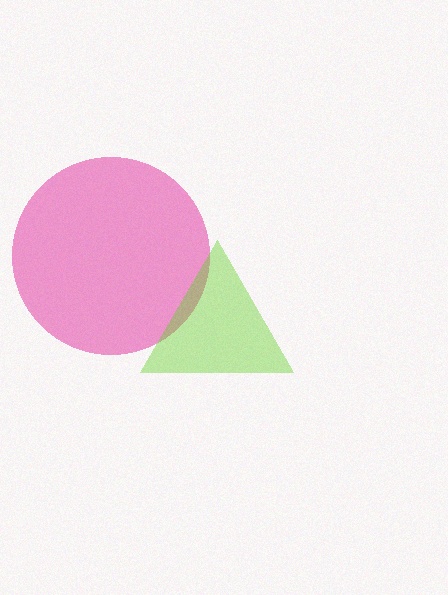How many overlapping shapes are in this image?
There are 2 overlapping shapes in the image.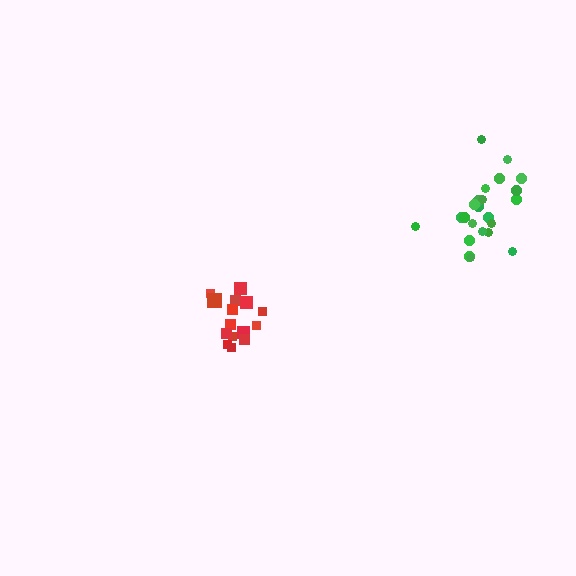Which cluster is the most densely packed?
Red.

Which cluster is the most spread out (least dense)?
Green.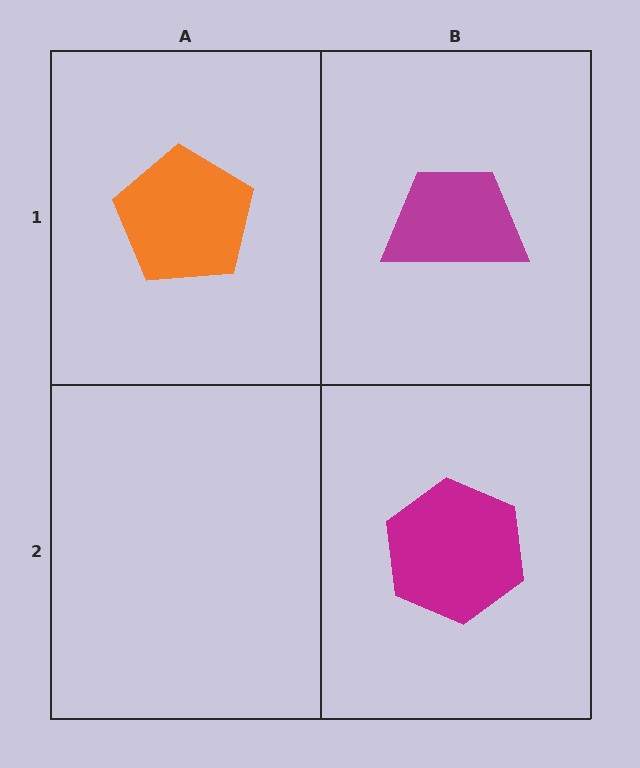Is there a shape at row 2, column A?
No, that cell is empty.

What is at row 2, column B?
A magenta hexagon.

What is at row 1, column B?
A magenta trapezoid.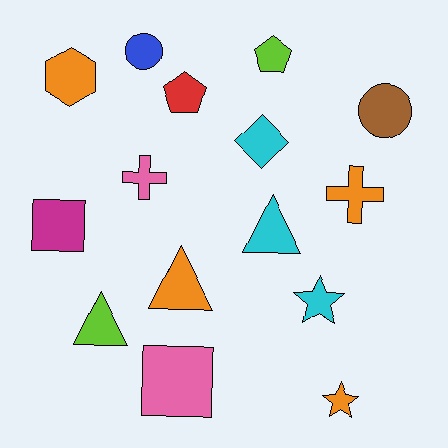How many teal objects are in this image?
There are no teal objects.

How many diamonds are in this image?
There is 1 diamond.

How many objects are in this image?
There are 15 objects.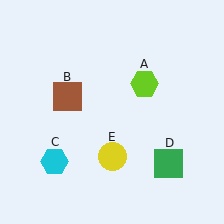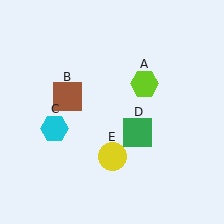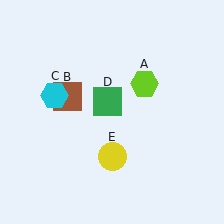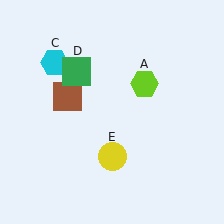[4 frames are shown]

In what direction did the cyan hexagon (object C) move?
The cyan hexagon (object C) moved up.